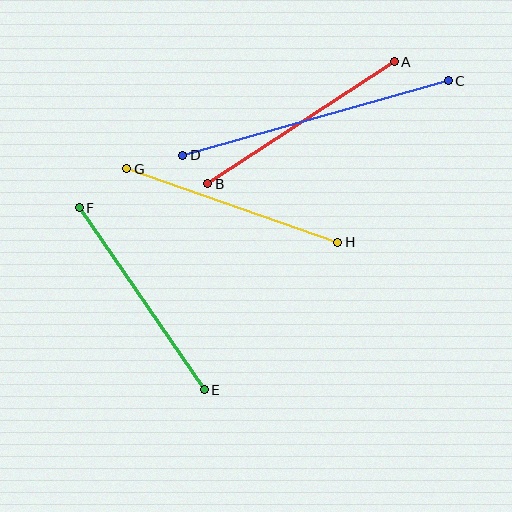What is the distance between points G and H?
The distance is approximately 224 pixels.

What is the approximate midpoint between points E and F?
The midpoint is at approximately (142, 299) pixels.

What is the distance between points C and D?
The distance is approximately 276 pixels.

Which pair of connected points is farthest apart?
Points C and D are farthest apart.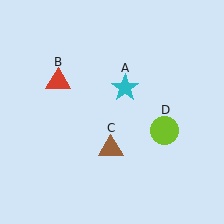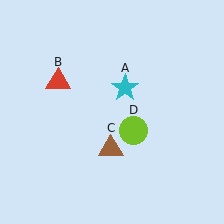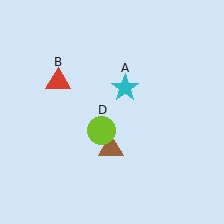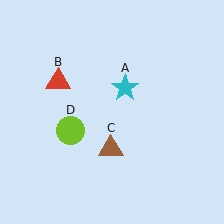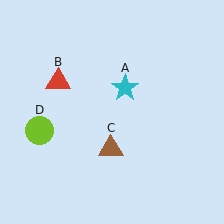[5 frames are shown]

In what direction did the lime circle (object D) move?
The lime circle (object D) moved left.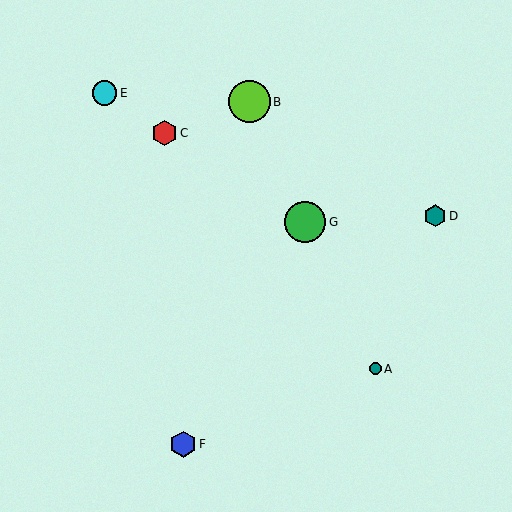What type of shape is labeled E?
Shape E is a cyan circle.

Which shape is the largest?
The lime circle (labeled B) is the largest.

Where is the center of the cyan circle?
The center of the cyan circle is at (105, 93).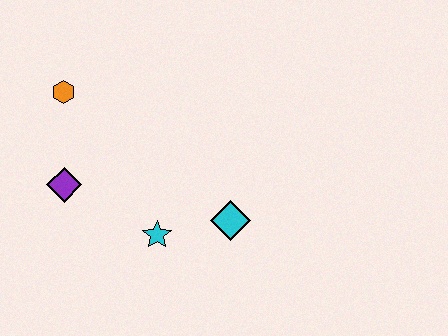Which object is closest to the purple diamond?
The orange hexagon is closest to the purple diamond.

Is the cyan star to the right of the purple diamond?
Yes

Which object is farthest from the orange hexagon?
The cyan diamond is farthest from the orange hexagon.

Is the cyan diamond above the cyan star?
Yes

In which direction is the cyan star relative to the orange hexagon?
The cyan star is below the orange hexagon.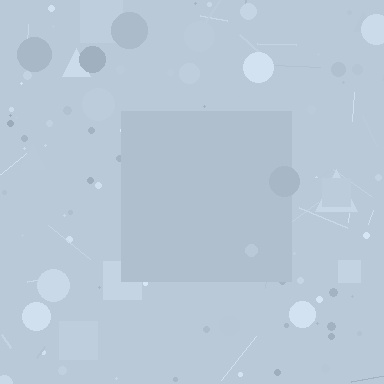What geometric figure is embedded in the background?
A square is embedded in the background.